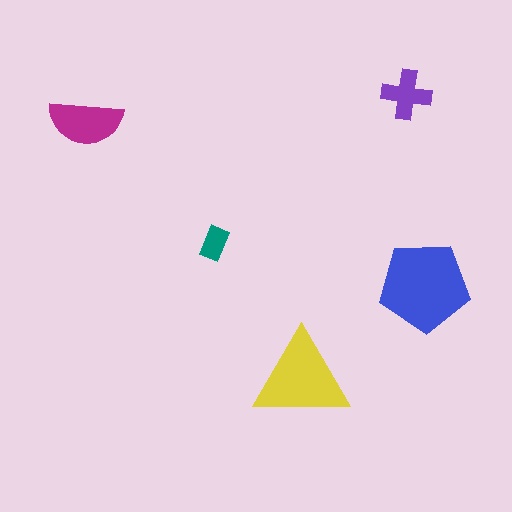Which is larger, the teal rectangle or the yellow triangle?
The yellow triangle.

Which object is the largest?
The blue pentagon.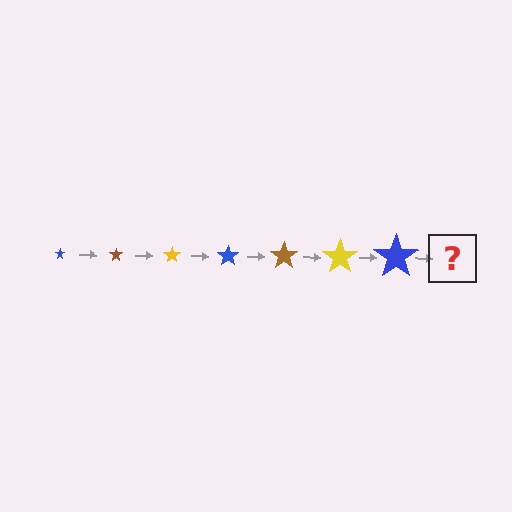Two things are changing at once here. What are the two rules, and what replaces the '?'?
The two rules are that the star grows larger each step and the color cycles through blue, brown, and yellow. The '?' should be a brown star, larger than the previous one.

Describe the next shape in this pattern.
It should be a brown star, larger than the previous one.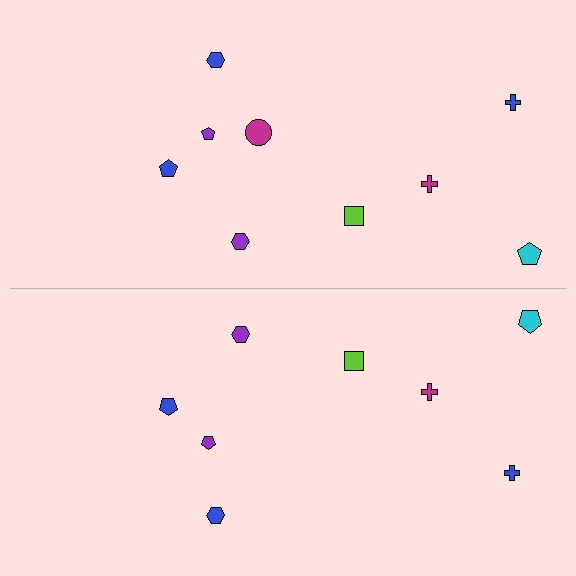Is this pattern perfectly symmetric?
No, the pattern is not perfectly symmetric. A magenta circle is missing from the bottom side.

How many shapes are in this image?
There are 17 shapes in this image.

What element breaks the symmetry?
A magenta circle is missing from the bottom side.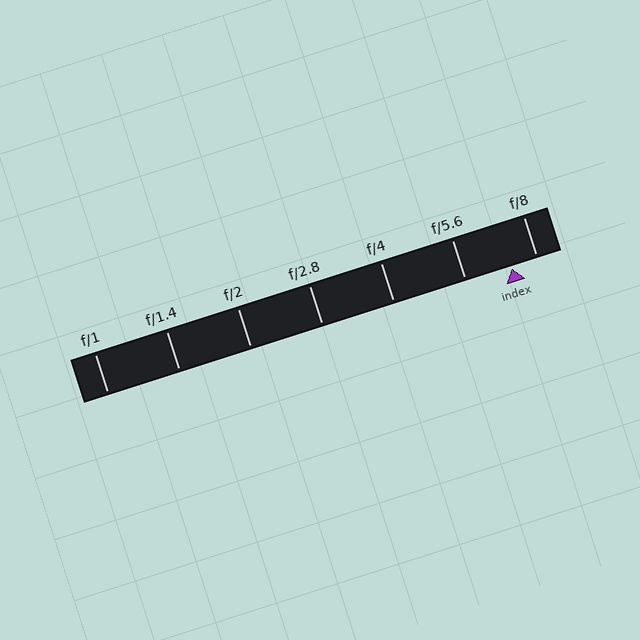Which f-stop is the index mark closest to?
The index mark is closest to f/8.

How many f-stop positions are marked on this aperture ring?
There are 7 f-stop positions marked.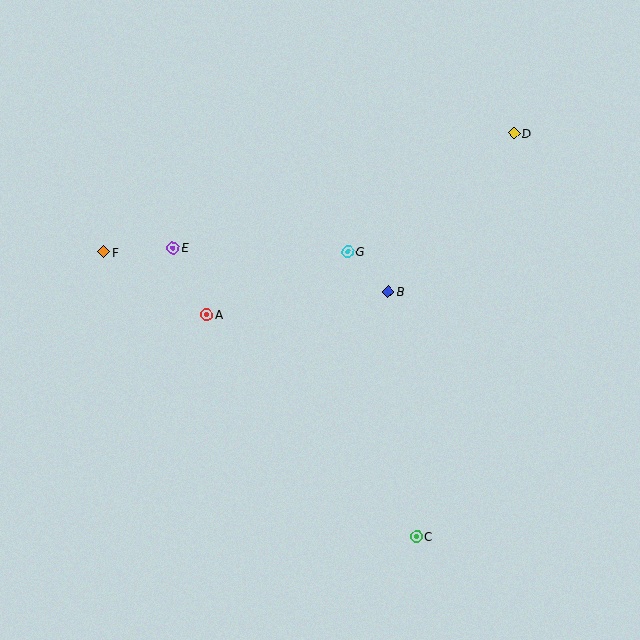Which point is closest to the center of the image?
Point G at (348, 252) is closest to the center.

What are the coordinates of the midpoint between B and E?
The midpoint between B and E is at (281, 270).